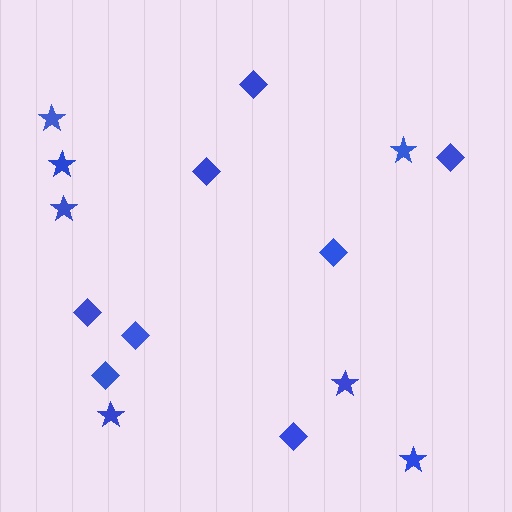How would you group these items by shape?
There are 2 groups: one group of stars (7) and one group of diamonds (8).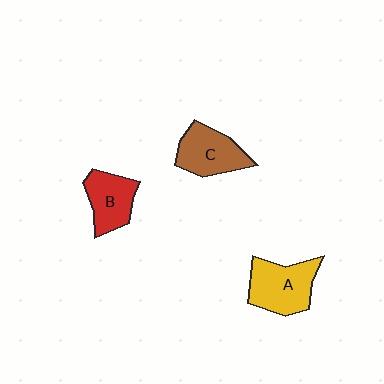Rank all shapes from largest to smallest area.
From largest to smallest: A (yellow), C (brown), B (red).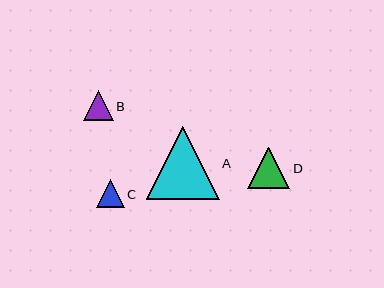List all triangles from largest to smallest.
From largest to smallest: A, D, B, C.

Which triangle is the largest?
Triangle A is the largest with a size of approximately 73 pixels.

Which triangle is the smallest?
Triangle C is the smallest with a size of approximately 28 pixels.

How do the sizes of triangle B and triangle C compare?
Triangle B and triangle C are approximately the same size.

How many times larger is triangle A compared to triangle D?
Triangle A is approximately 1.8 times the size of triangle D.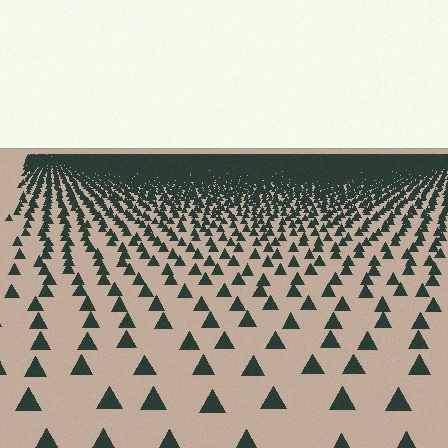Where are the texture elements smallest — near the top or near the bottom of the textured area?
Near the top.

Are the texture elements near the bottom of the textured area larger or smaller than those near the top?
Larger. Near the bottom, elements are closer to the viewer and appear at a bigger on-screen size.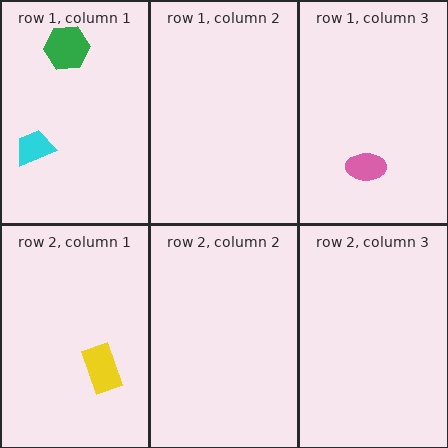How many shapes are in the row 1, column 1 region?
2.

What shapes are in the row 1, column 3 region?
The pink ellipse.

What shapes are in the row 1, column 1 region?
The green hexagon, the cyan trapezoid.